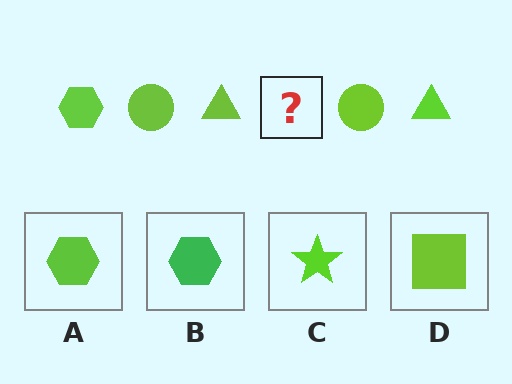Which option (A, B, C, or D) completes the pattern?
A.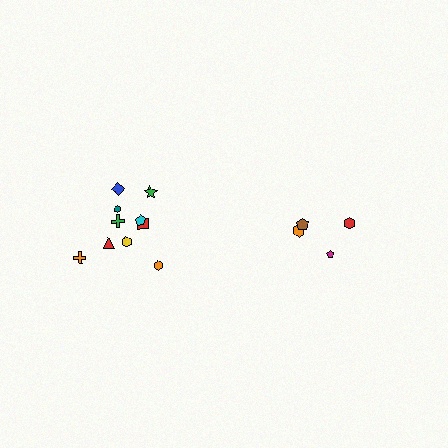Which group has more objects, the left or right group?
The left group.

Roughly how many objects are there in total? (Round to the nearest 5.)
Roughly 15 objects in total.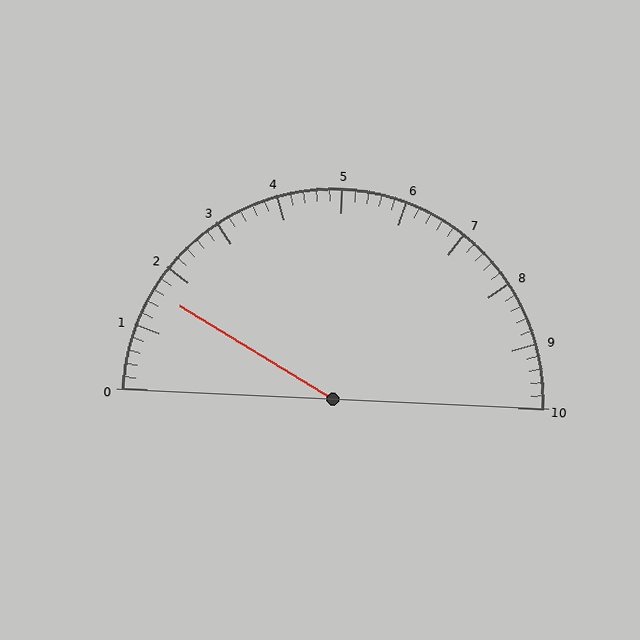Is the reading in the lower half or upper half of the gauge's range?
The reading is in the lower half of the range (0 to 10).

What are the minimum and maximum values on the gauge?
The gauge ranges from 0 to 10.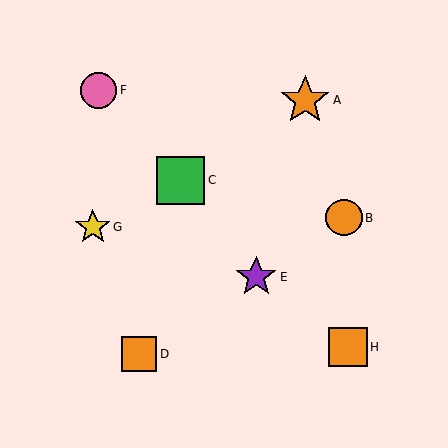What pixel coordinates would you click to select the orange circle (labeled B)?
Click at (344, 218) to select the orange circle B.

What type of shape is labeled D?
Shape D is an orange square.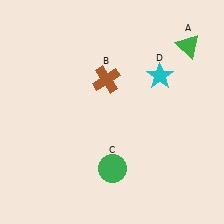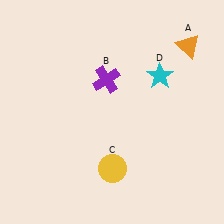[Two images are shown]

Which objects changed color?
A changed from green to orange. B changed from brown to purple. C changed from green to yellow.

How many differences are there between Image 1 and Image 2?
There are 3 differences between the two images.